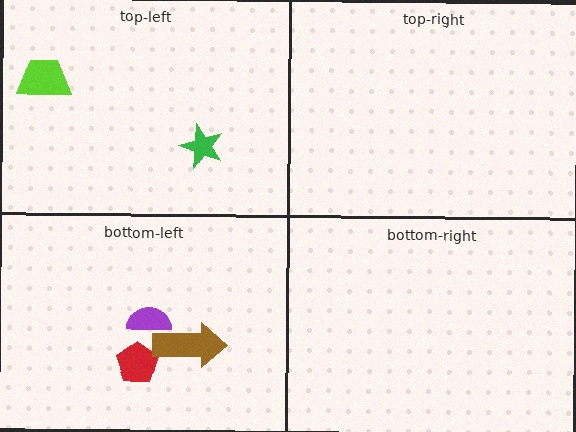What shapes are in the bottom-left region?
The red pentagon, the purple semicircle, the brown arrow.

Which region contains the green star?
The top-left region.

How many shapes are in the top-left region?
2.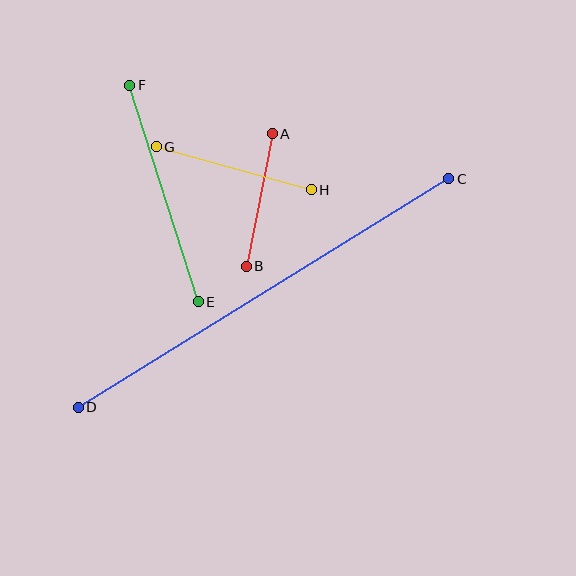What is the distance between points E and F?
The distance is approximately 227 pixels.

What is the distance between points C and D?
The distance is approximately 436 pixels.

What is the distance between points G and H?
The distance is approximately 161 pixels.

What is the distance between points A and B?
The distance is approximately 135 pixels.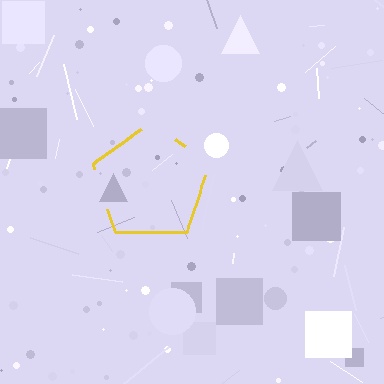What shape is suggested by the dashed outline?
The dashed outline suggests a pentagon.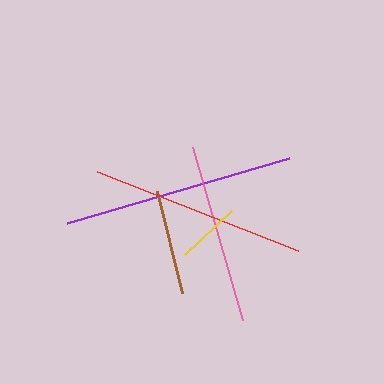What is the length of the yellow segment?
The yellow segment is approximately 65 pixels long.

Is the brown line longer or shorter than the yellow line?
The brown line is longer than the yellow line.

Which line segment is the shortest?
The yellow line is the shortest at approximately 65 pixels.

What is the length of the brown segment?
The brown segment is approximately 105 pixels long.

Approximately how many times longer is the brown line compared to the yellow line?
The brown line is approximately 1.6 times the length of the yellow line.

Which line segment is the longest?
The purple line is the longest at approximately 231 pixels.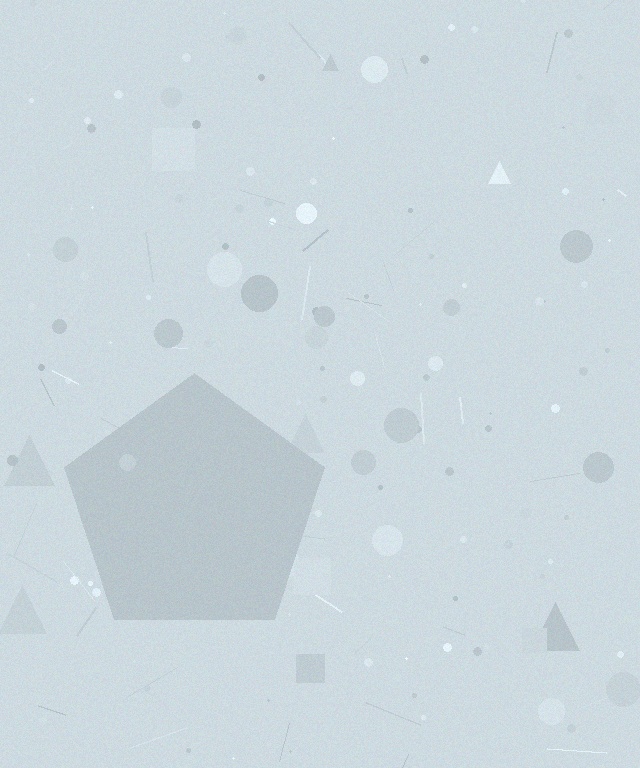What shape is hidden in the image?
A pentagon is hidden in the image.